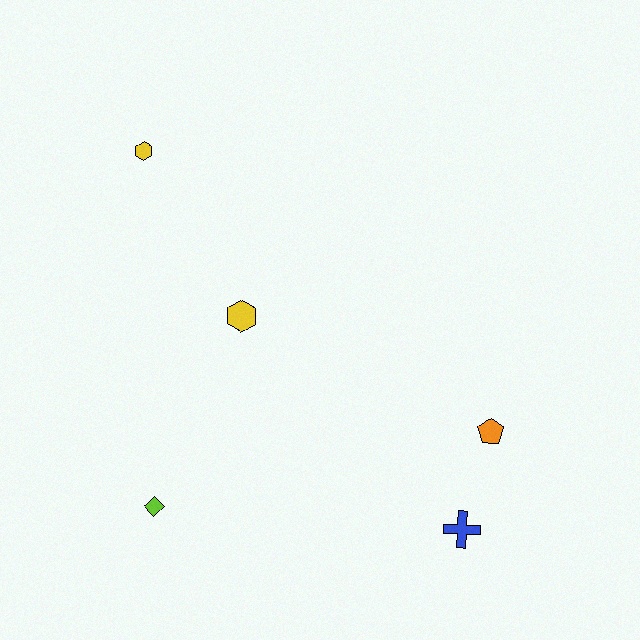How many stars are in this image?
There are no stars.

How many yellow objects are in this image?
There are 2 yellow objects.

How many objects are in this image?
There are 5 objects.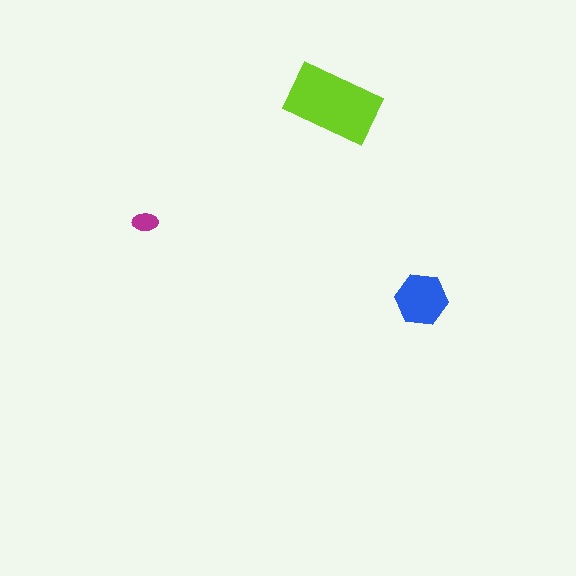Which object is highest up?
The lime rectangle is topmost.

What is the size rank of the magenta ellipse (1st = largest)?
3rd.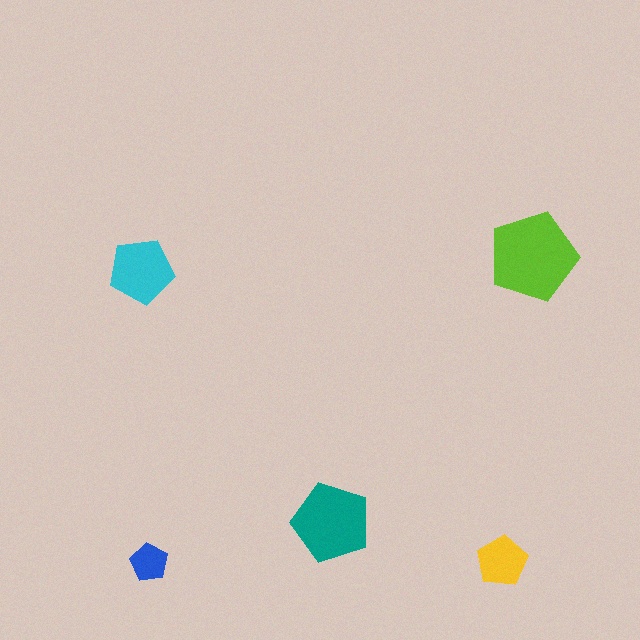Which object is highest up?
The lime pentagon is topmost.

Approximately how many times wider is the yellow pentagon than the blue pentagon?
About 1.5 times wider.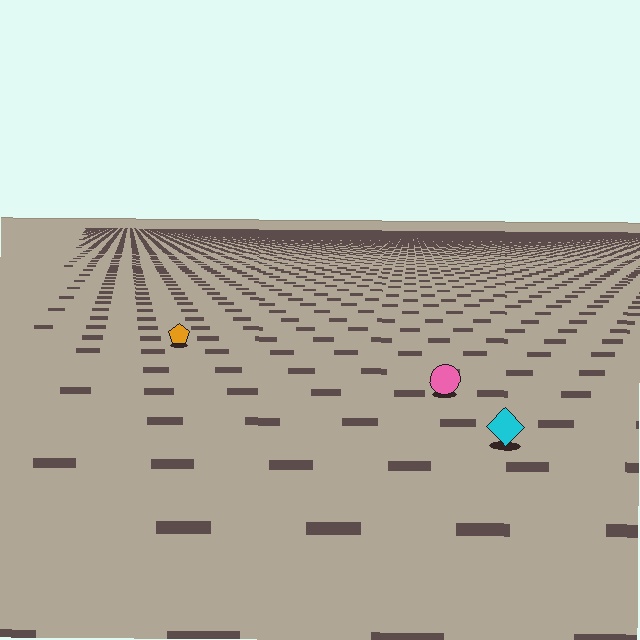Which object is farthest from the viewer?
The orange pentagon is farthest from the viewer. It appears smaller and the ground texture around it is denser.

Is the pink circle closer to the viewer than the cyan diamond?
No. The cyan diamond is closer — you can tell from the texture gradient: the ground texture is coarser near it.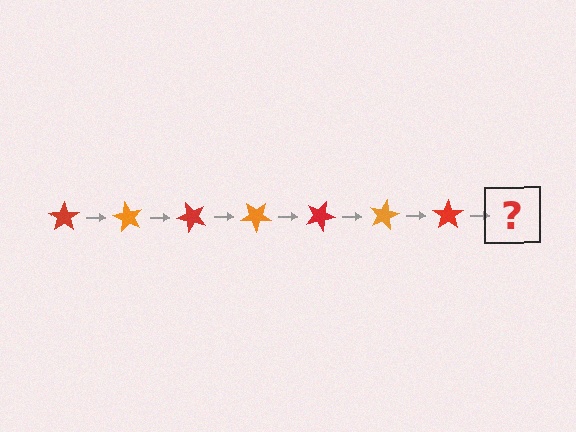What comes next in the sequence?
The next element should be an orange star, rotated 420 degrees from the start.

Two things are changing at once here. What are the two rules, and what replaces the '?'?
The two rules are that it rotates 60 degrees each step and the color cycles through red and orange. The '?' should be an orange star, rotated 420 degrees from the start.